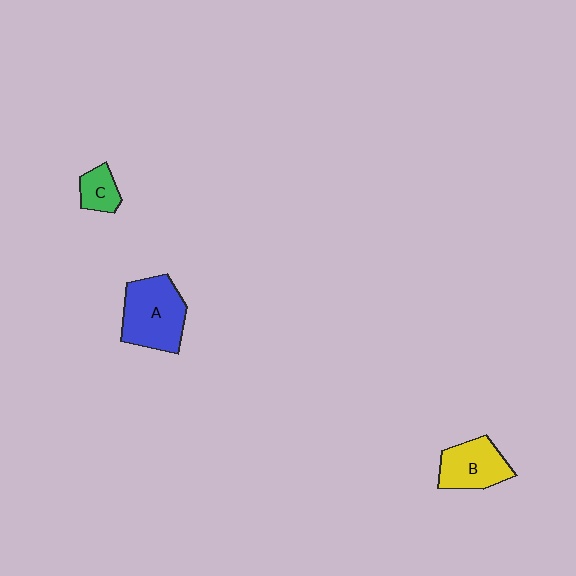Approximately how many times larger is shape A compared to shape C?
Approximately 2.6 times.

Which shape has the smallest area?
Shape C (green).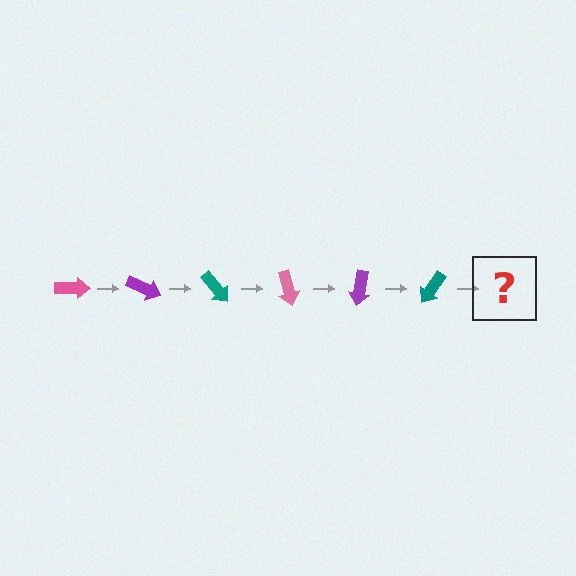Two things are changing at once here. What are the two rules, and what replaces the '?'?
The two rules are that it rotates 25 degrees each step and the color cycles through pink, purple, and teal. The '?' should be a pink arrow, rotated 150 degrees from the start.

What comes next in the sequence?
The next element should be a pink arrow, rotated 150 degrees from the start.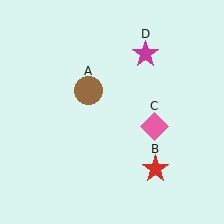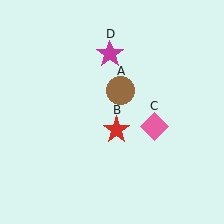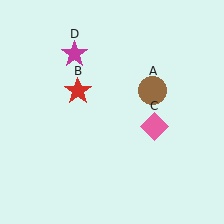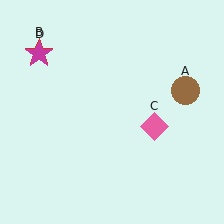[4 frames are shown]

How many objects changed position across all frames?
3 objects changed position: brown circle (object A), red star (object B), magenta star (object D).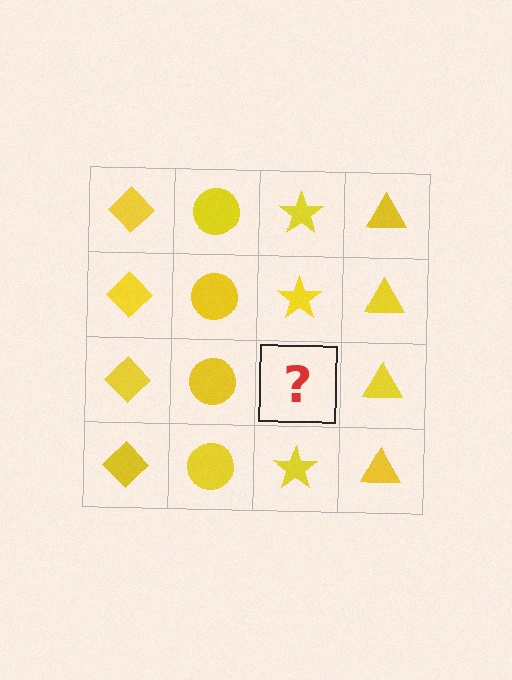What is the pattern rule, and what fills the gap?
The rule is that each column has a consistent shape. The gap should be filled with a yellow star.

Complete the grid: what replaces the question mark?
The question mark should be replaced with a yellow star.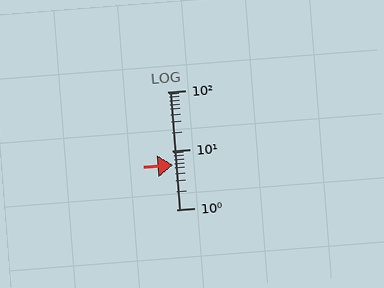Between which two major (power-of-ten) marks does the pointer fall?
The pointer is between 1 and 10.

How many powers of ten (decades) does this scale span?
The scale spans 2 decades, from 1 to 100.